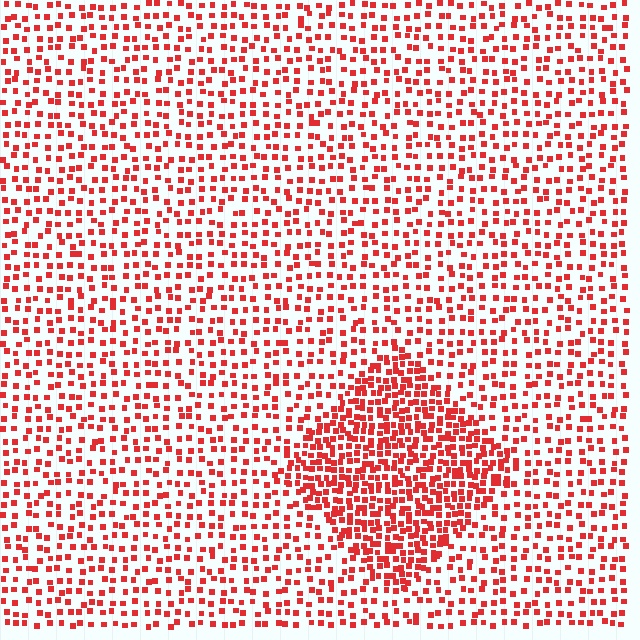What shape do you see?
I see a diamond.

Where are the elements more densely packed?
The elements are more densely packed inside the diamond boundary.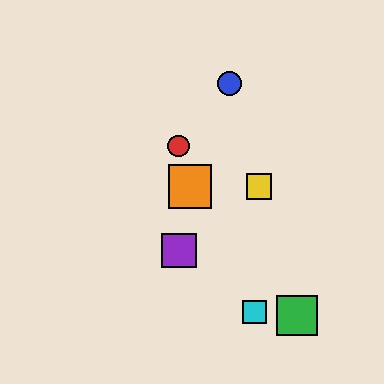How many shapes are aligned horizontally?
2 shapes (the yellow square, the orange square) are aligned horizontally.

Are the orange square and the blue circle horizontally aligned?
No, the orange square is at y≈186 and the blue circle is at y≈83.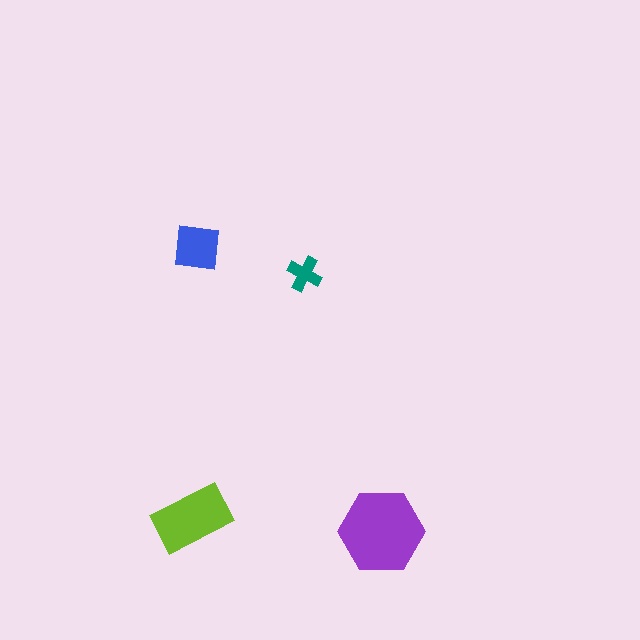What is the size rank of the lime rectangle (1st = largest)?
2nd.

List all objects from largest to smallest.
The purple hexagon, the lime rectangle, the blue square, the teal cross.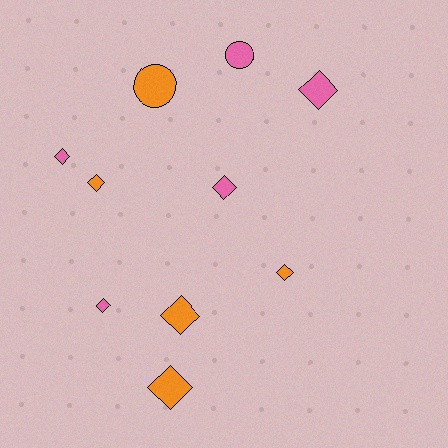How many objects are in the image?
There are 10 objects.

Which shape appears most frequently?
Diamond, with 8 objects.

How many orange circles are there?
There is 1 orange circle.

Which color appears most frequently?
Orange, with 5 objects.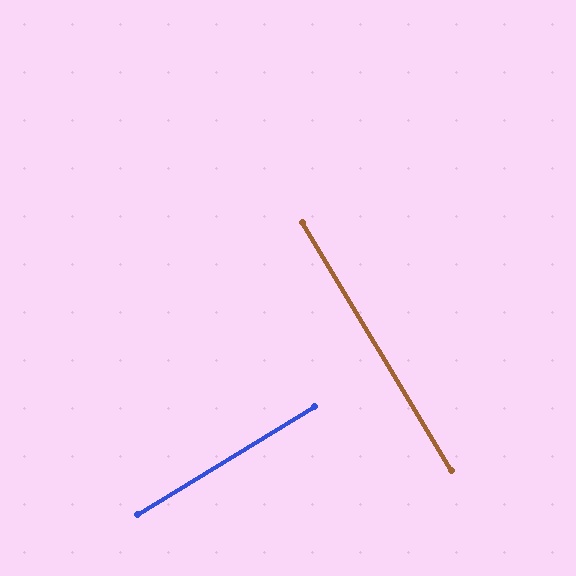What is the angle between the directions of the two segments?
Approximately 90 degrees.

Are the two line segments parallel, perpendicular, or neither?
Perpendicular — they meet at approximately 90°.